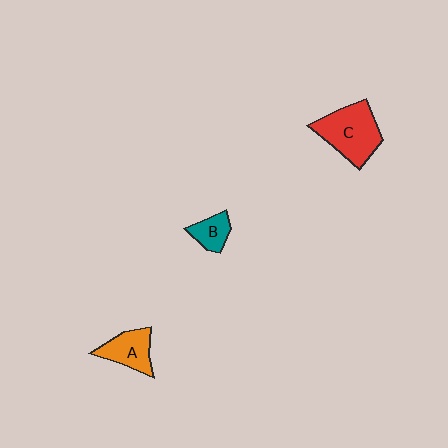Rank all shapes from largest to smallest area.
From largest to smallest: C (red), A (orange), B (teal).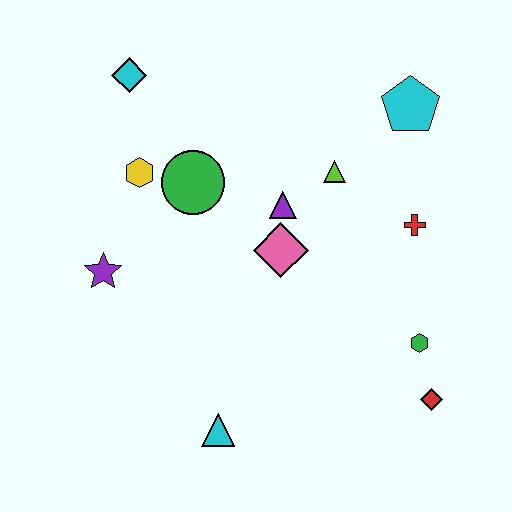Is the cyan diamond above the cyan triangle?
Yes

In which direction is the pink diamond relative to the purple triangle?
The pink diamond is below the purple triangle.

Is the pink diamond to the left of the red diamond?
Yes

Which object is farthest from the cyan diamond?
The red diamond is farthest from the cyan diamond.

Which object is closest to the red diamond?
The green hexagon is closest to the red diamond.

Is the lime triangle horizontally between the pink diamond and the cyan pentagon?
Yes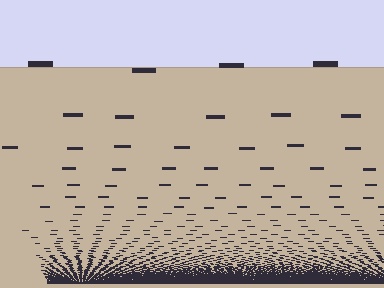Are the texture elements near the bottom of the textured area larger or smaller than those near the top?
Smaller. The gradient is inverted — elements near the bottom are smaller and denser.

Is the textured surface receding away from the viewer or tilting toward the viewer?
The surface appears to tilt toward the viewer. Texture elements get larger and sparser toward the top.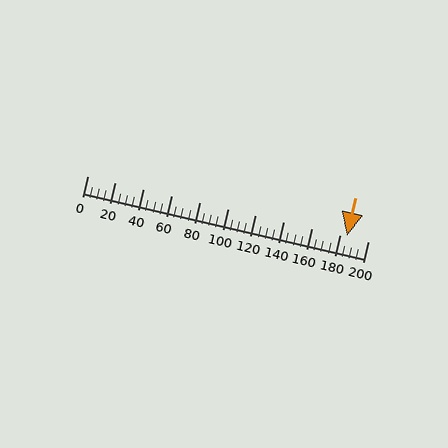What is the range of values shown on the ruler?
The ruler shows values from 0 to 200.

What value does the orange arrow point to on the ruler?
The orange arrow points to approximately 185.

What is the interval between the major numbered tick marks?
The major tick marks are spaced 20 units apart.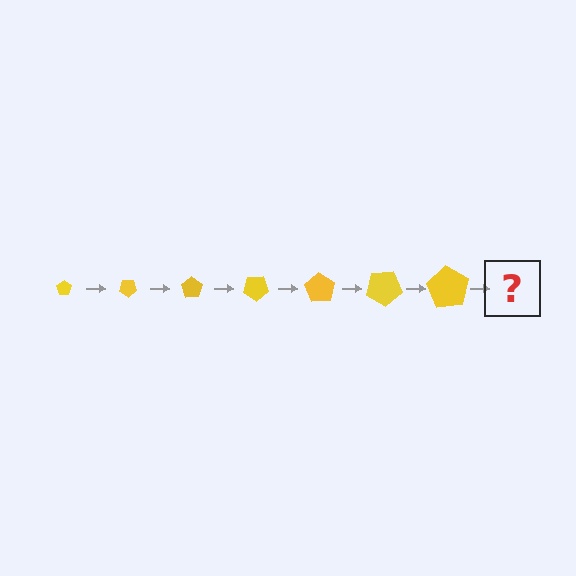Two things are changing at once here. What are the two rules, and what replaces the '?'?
The two rules are that the pentagon grows larger each step and it rotates 35 degrees each step. The '?' should be a pentagon, larger than the previous one and rotated 245 degrees from the start.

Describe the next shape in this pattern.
It should be a pentagon, larger than the previous one and rotated 245 degrees from the start.